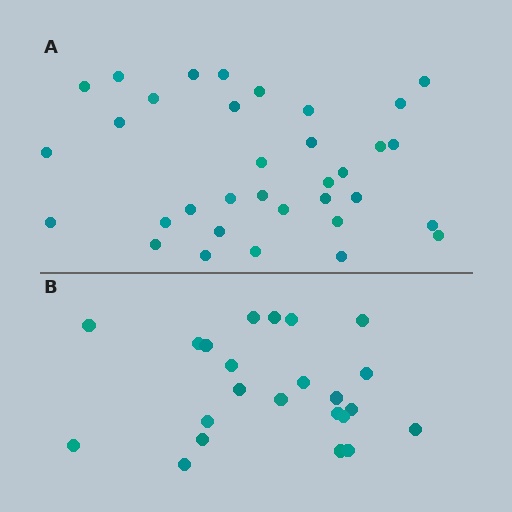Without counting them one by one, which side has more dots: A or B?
Region A (the top region) has more dots.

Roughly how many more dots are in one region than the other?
Region A has roughly 12 or so more dots than region B.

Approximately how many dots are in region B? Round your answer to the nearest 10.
About 20 dots. (The exact count is 23, which rounds to 20.)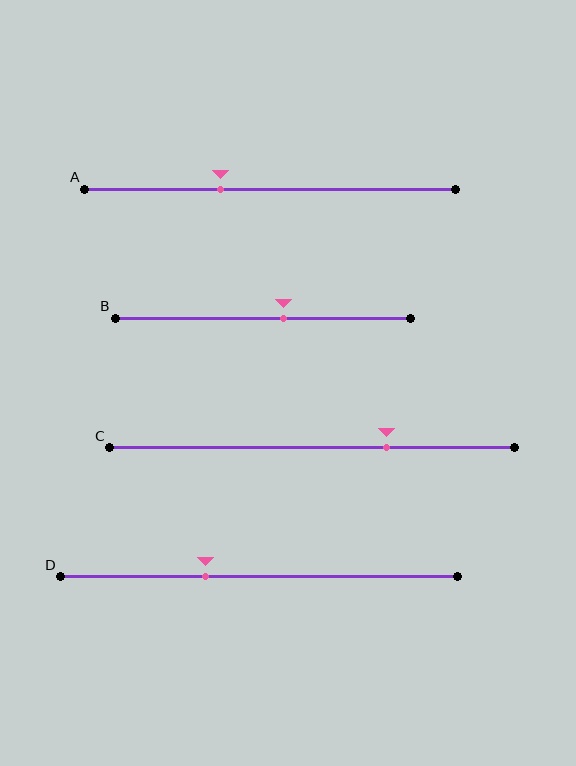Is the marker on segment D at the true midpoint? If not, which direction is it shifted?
No, the marker on segment D is shifted to the left by about 13% of the segment length.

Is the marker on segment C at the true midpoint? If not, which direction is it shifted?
No, the marker on segment C is shifted to the right by about 19% of the segment length.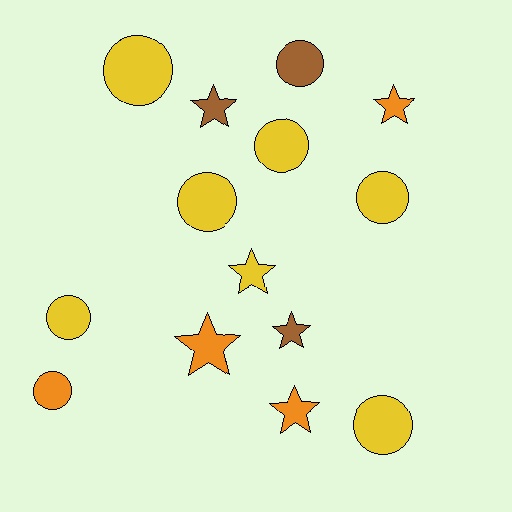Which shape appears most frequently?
Circle, with 8 objects.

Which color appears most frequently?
Yellow, with 7 objects.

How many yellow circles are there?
There are 6 yellow circles.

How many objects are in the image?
There are 14 objects.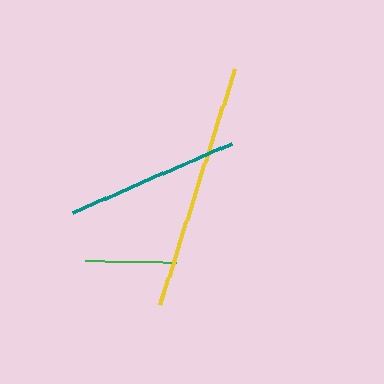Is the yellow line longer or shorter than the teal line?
The yellow line is longer than the teal line.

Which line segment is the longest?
The yellow line is the longest at approximately 248 pixels.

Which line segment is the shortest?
The green line is the shortest at approximately 91 pixels.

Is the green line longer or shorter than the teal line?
The teal line is longer than the green line.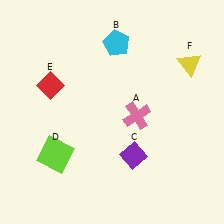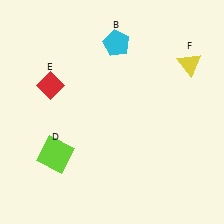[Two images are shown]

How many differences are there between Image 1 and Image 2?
There are 2 differences between the two images.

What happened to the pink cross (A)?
The pink cross (A) was removed in Image 2. It was in the bottom-right area of Image 1.